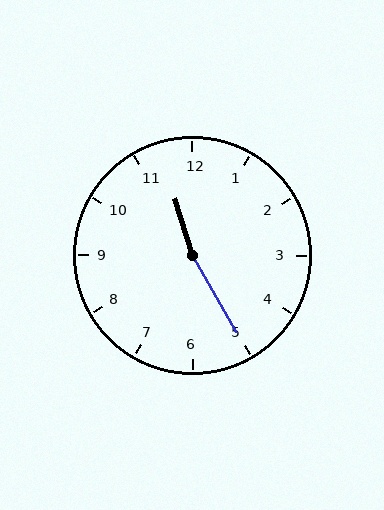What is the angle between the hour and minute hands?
Approximately 168 degrees.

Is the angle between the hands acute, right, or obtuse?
It is obtuse.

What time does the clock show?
11:25.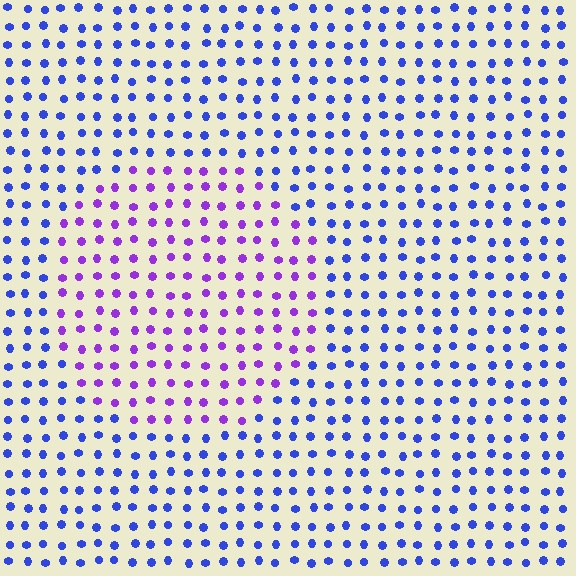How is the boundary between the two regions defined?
The boundary is defined purely by a slight shift in hue (about 44 degrees). Spacing, size, and orientation are identical on both sides.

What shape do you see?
I see a circle.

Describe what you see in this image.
The image is filled with small blue elements in a uniform arrangement. A circle-shaped region is visible where the elements are tinted to a slightly different hue, forming a subtle color boundary.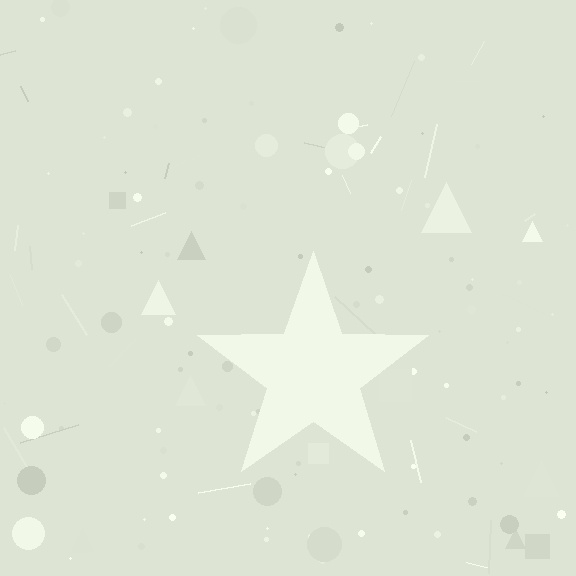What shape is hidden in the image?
A star is hidden in the image.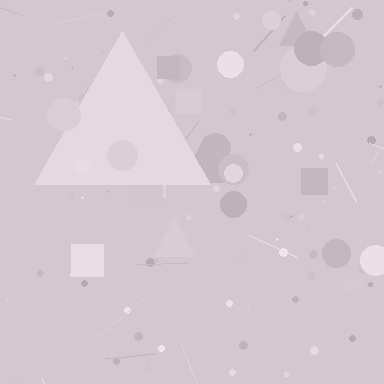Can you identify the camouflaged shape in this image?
The camouflaged shape is a triangle.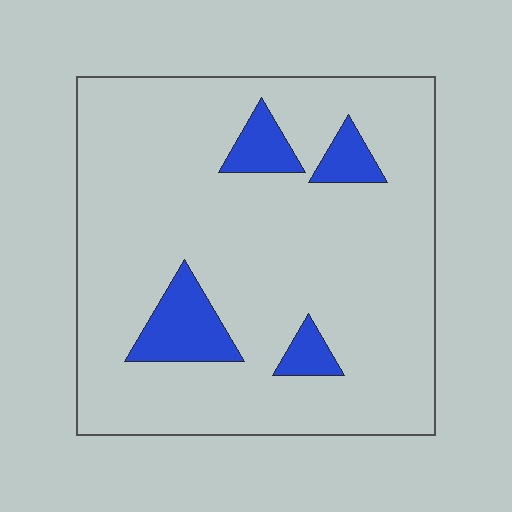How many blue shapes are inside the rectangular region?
4.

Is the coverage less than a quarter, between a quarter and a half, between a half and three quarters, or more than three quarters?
Less than a quarter.